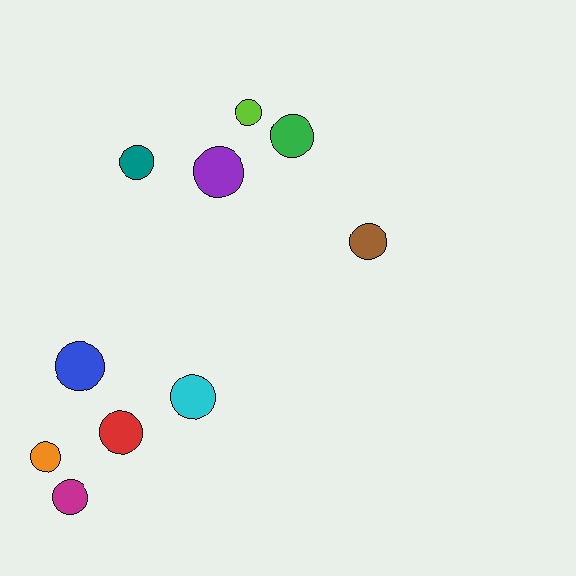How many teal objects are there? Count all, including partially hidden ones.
There is 1 teal object.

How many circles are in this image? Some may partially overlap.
There are 10 circles.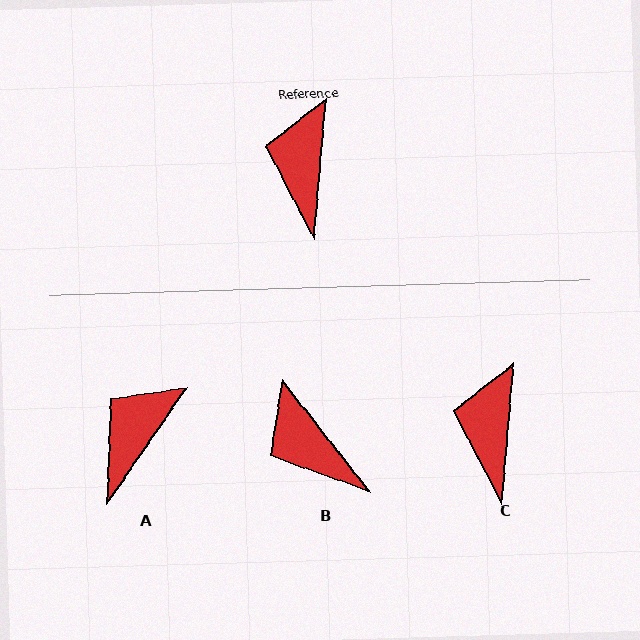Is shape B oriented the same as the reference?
No, it is off by about 43 degrees.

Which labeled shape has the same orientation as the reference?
C.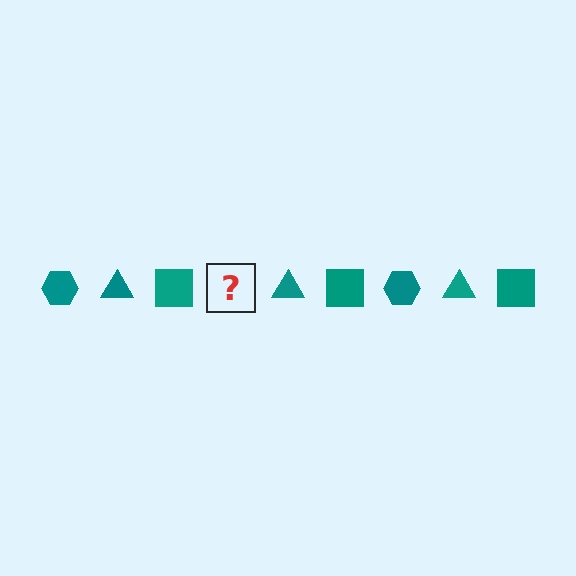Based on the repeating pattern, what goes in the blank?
The blank should be a teal hexagon.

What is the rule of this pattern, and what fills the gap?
The rule is that the pattern cycles through hexagon, triangle, square shapes in teal. The gap should be filled with a teal hexagon.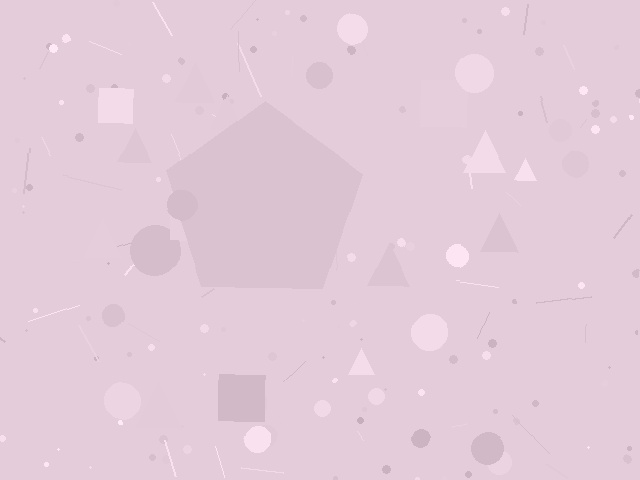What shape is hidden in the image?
A pentagon is hidden in the image.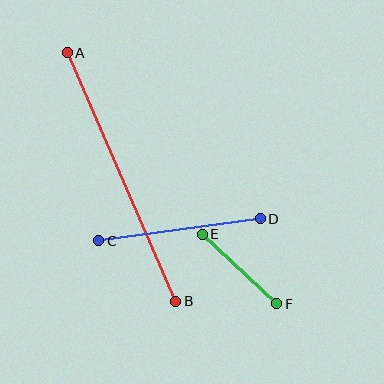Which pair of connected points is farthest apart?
Points A and B are farthest apart.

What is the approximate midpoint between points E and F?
The midpoint is at approximately (240, 269) pixels.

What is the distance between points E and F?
The distance is approximately 102 pixels.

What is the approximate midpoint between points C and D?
The midpoint is at approximately (179, 230) pixels.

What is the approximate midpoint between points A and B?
The midpoint is at approximately (121, 177) pixels.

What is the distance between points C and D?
The distance is approximately 163 pixels.